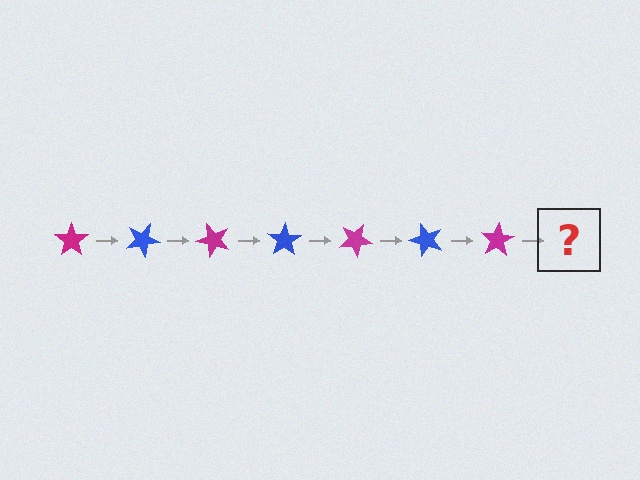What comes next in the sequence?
The next element should be a blue star, rotated 175 degrees from the start.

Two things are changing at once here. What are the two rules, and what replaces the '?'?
The two rules are that it rotates 25 degrees each step and the color cycles through magenta and blue. The '?' should be a blue star, rotated 175 degrees from the start.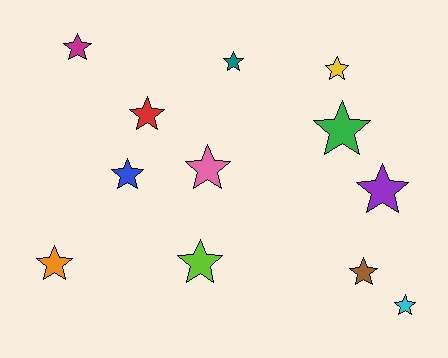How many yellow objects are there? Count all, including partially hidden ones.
There is 1 yellow object.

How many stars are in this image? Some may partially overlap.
There are 12 stars.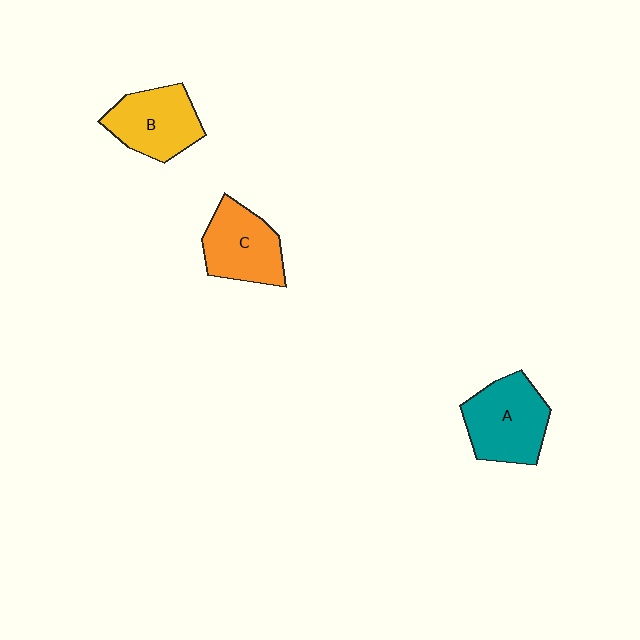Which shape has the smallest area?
Shape C (orange).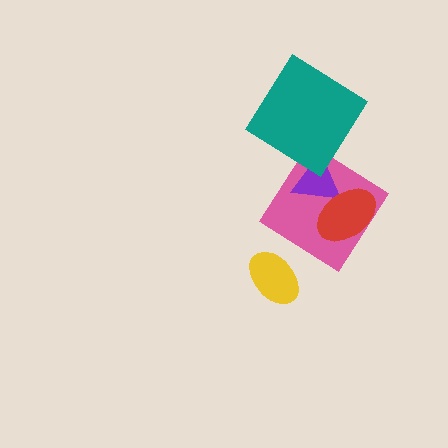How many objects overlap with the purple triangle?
2 objects overlap with the purple triangle.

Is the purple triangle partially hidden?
Yes, it is partially covered by another shape.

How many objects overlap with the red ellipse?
2 objects overlap with the red ellipse.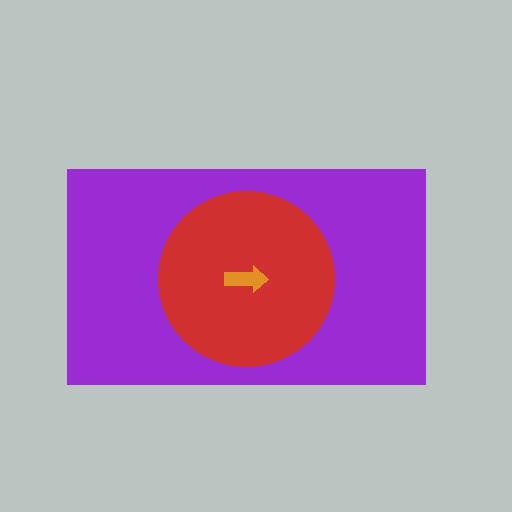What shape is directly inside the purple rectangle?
The red circle.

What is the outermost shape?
The purple rectangle.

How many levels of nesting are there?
3.